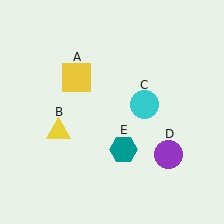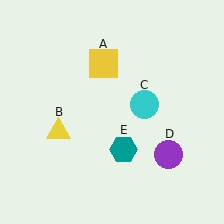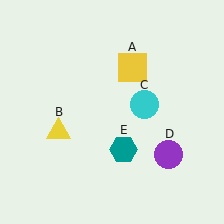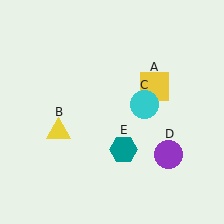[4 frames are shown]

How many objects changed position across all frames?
1 object changed position: yellow square (object A).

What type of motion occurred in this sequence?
The yellow square (object A) rotated clockwise around the center of the scene.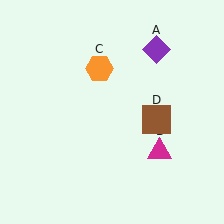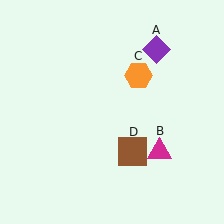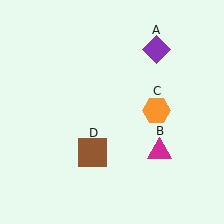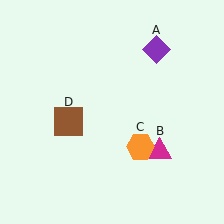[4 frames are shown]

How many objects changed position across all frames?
2 objects changed position: orange hexagon (object C), brown square (object D).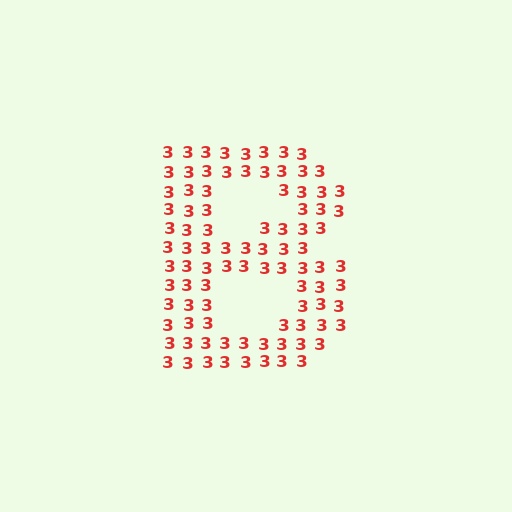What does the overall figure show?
The overall figure shows the letter B.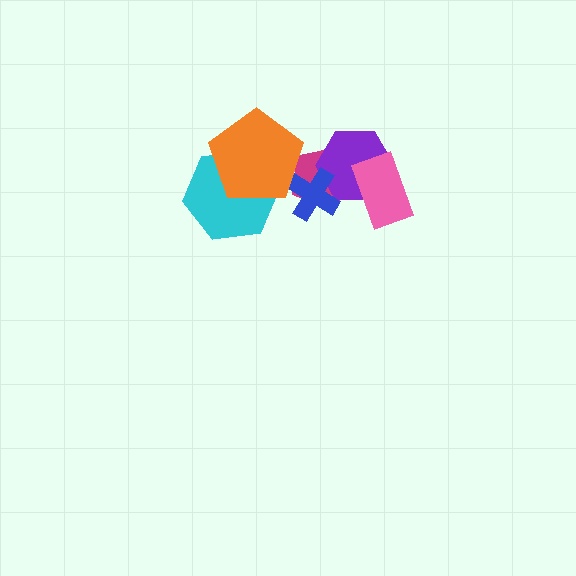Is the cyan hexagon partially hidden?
Yes, it is partially covered by another shape.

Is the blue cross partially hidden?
Yes, it is partially covered by another shape.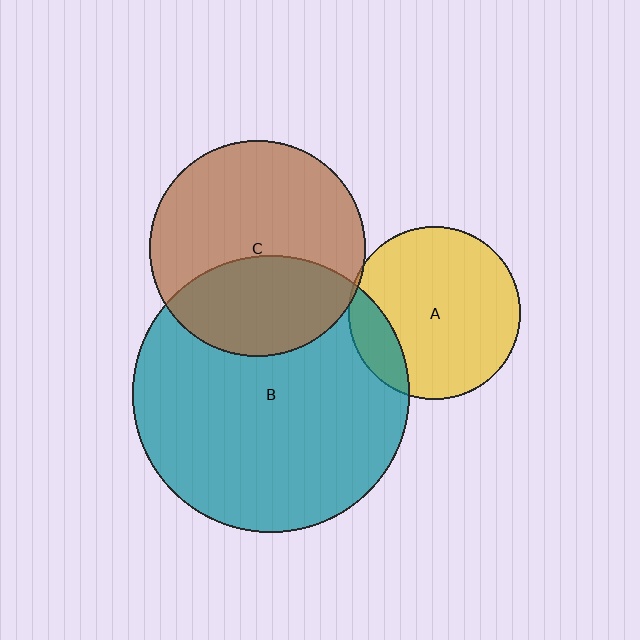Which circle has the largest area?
Circle B (teal).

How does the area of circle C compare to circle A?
Approximately 1.6 times.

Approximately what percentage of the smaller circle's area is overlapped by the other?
Approximately 35%.